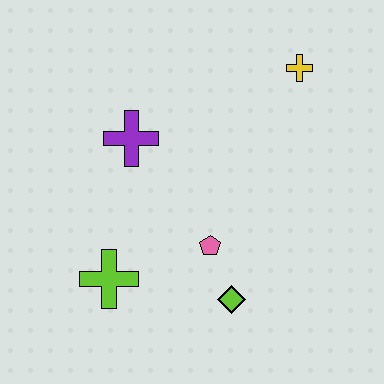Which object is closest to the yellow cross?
The purple cross is closest to the yellow cross.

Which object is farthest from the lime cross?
The yellow cross is farthest from the lime cross.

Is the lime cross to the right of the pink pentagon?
No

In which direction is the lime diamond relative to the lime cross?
The lime diamond is to the right of the lime cross.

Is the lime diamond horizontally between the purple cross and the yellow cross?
Yes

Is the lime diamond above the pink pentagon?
No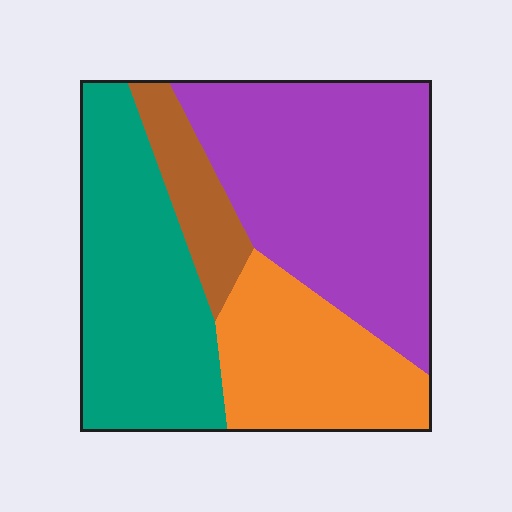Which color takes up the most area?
Purple, at roughly 40%.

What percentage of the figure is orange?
Orange takes up between a sixth and a third of the figure.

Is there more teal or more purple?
Purple.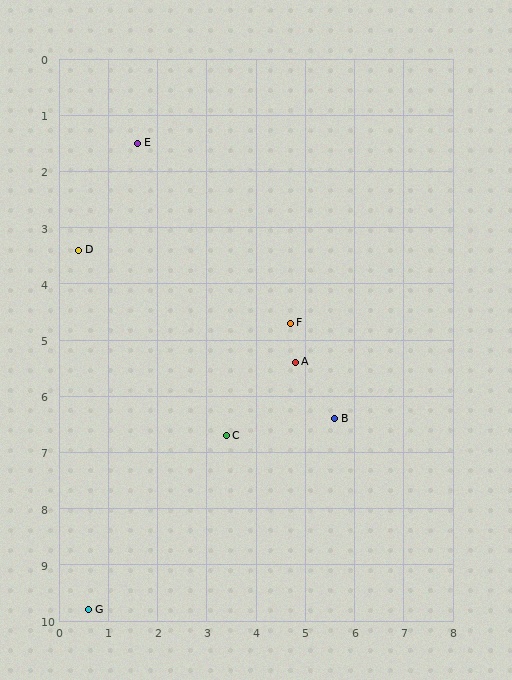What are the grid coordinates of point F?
Point F is at approximately (4.7, 4.7).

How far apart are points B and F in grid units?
Points B and F are about 1.9 grid units apart.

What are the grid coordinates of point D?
Point D is at approximately (0.4, 3.4).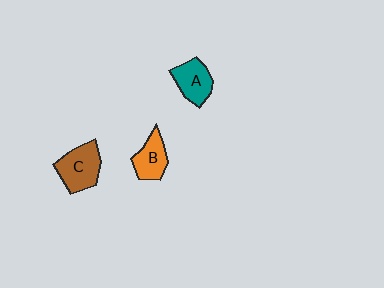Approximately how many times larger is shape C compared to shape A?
Approximately 1.3 times.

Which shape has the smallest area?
Shape B (orange).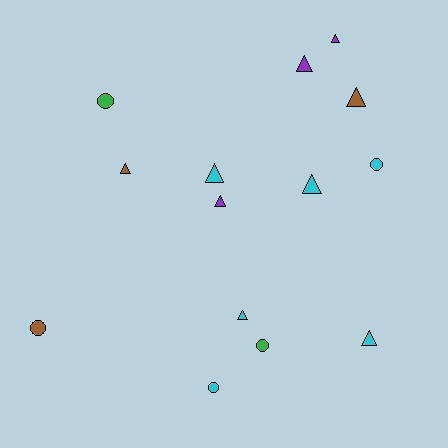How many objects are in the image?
There are 14 objects.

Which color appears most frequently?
Cyan, with 6 objects.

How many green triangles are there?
There are no green triangles.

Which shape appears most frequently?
Triangle, with 9 objects.